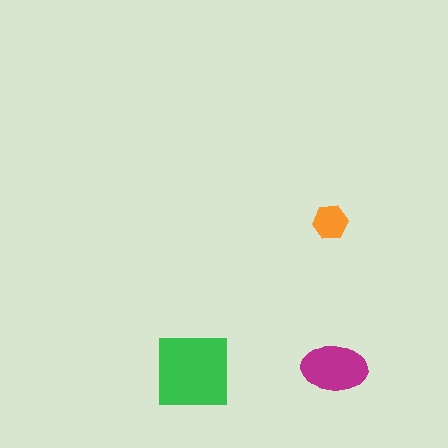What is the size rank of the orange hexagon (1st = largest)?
3rd.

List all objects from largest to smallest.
The green square, the magenta ellipse, the orange hexagon.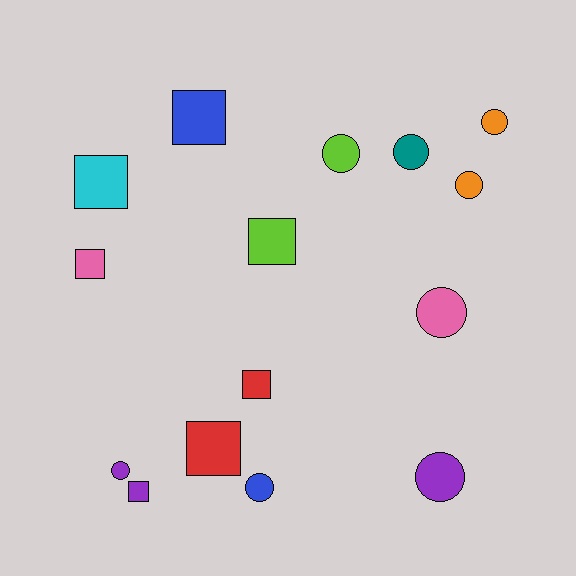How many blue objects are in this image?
There are 2 blue objects.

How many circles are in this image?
There are 8 circles.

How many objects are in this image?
There are 15 objects.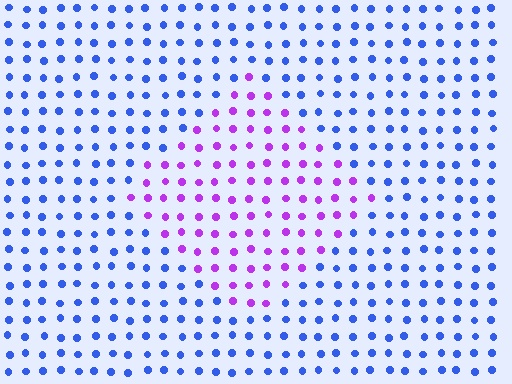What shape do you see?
I see a diamond.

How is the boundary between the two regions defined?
The boundary is defined purely by a slight shift in hue (about 59 degrees). Spacing, size, and orientation are identical on both sides.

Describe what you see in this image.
The image is filled with small blue elements in a uniform arrangement. A diamond-shaped region is visible where the elements are tinted to a slightly different hue, forming a subtle color boundary.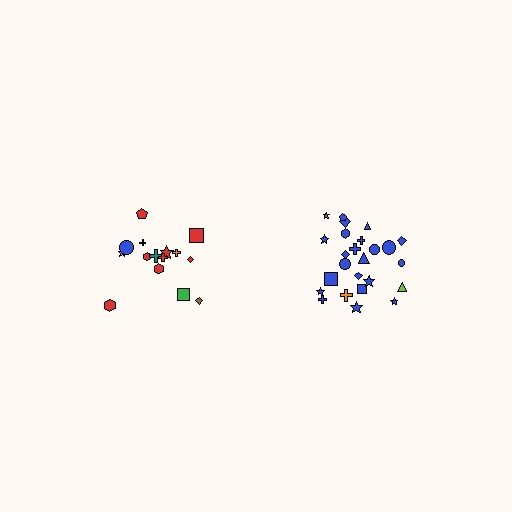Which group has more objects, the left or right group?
The right group.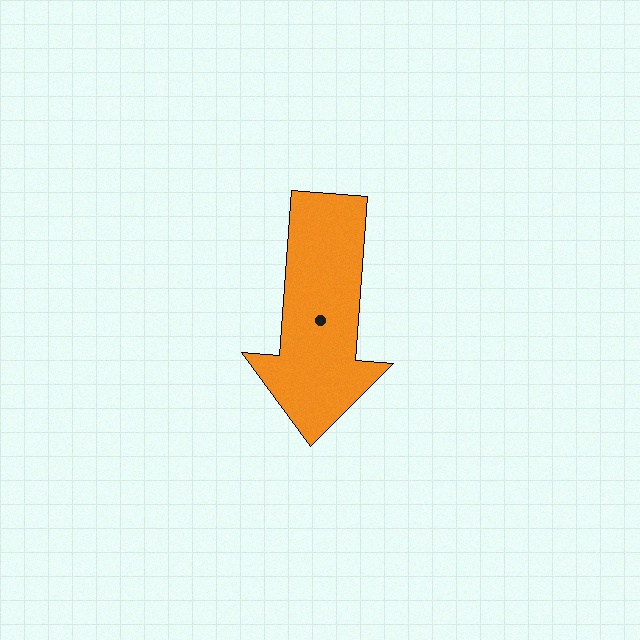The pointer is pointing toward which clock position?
Roughly 6 o'clock.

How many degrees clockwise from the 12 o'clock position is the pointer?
Approximately 184 degrees.